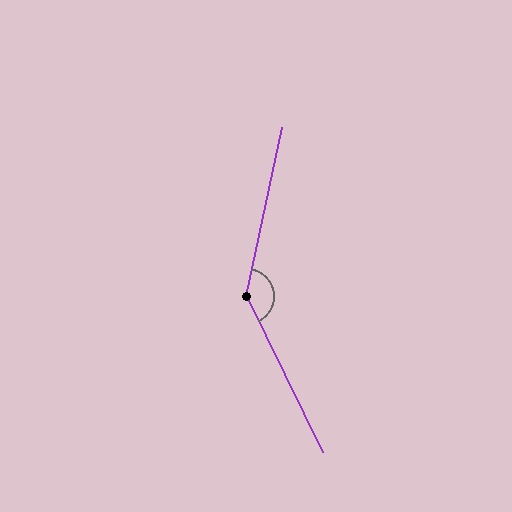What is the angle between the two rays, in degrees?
Approximately 142 degrees.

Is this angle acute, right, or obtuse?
It is obtuse.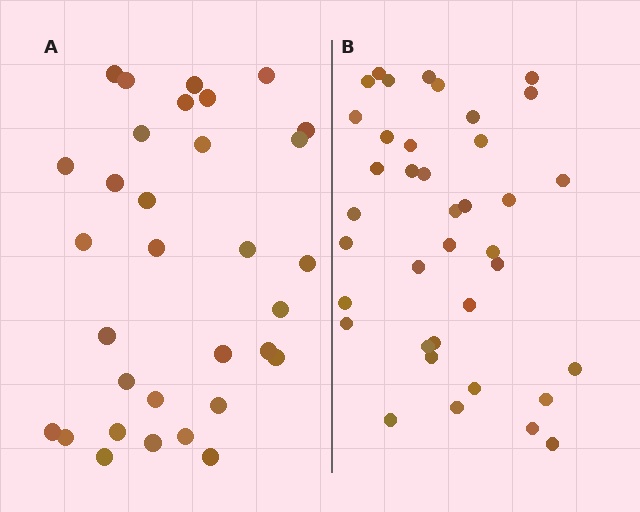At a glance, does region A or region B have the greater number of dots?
Region B (the right region) has more dots.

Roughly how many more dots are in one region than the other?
Region B has about 6 more dots than region A.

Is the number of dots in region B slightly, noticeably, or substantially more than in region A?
Region B has only slightly more — the two regions are fairly close. The ratio is roughly 1.2 to 1.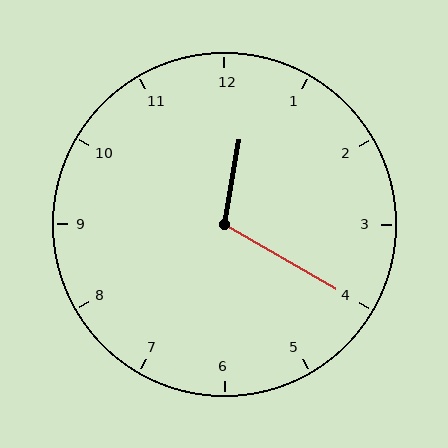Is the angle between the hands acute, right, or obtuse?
It is obtuse.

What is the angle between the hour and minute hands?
Approximately 110 degrees.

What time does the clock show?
12:20.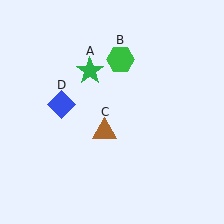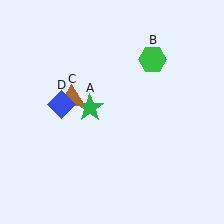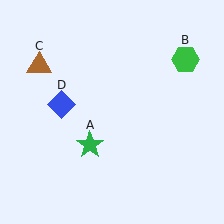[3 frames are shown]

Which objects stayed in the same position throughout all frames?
Blue diamond (object D) remained stationary.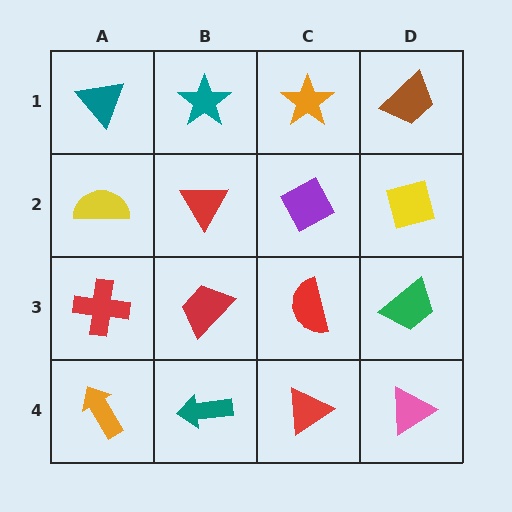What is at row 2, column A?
A yellow semicircle.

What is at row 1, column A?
A teal triangle.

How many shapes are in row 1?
4 shapes.